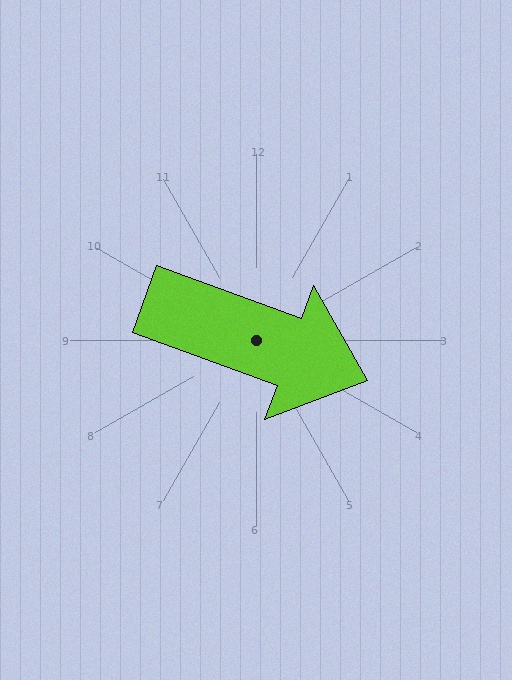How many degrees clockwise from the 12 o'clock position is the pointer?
Approximately 110 degrees.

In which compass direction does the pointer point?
East.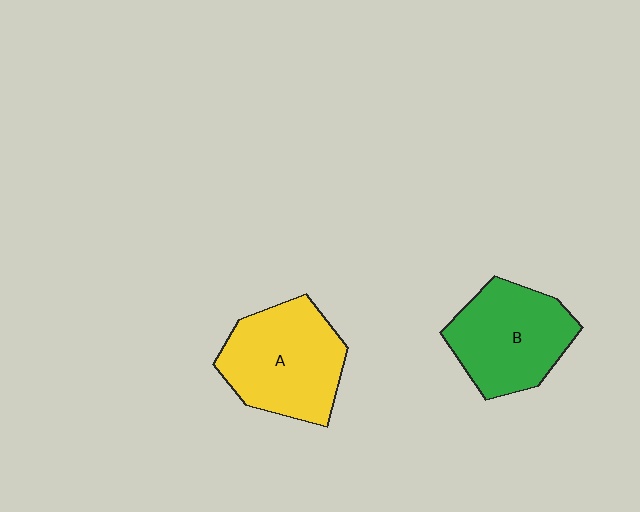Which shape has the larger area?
Shape A (yellow).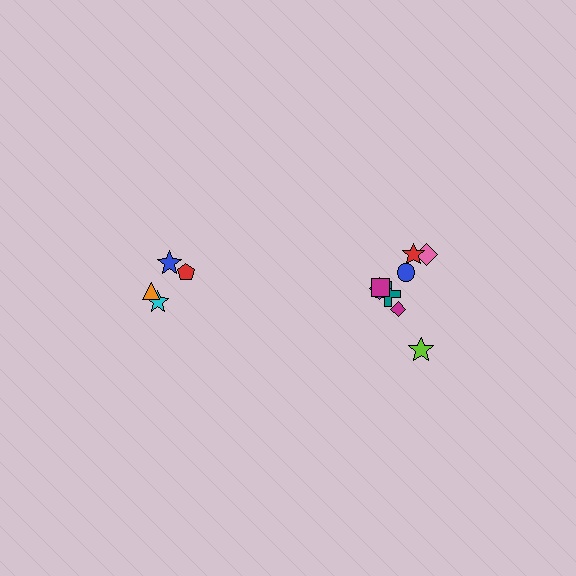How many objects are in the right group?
There are 8 objects.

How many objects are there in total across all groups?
There are 12 objects.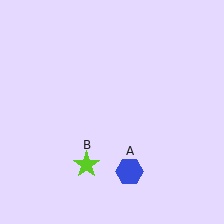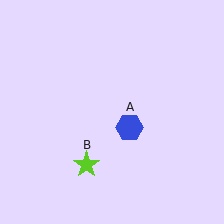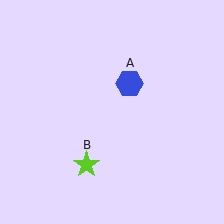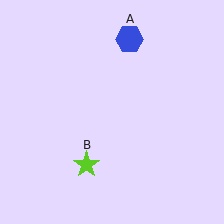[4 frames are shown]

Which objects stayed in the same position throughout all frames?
Lime star (object B) remained stationary.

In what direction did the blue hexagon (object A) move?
The blue hexagon (object A) moved up.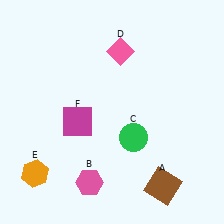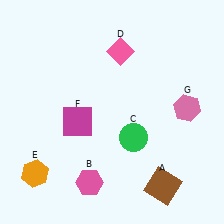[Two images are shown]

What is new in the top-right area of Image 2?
A pink hexagon (G) was added in the top-right area of Image 2.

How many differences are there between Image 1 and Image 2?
There is 1 difference between the two images.